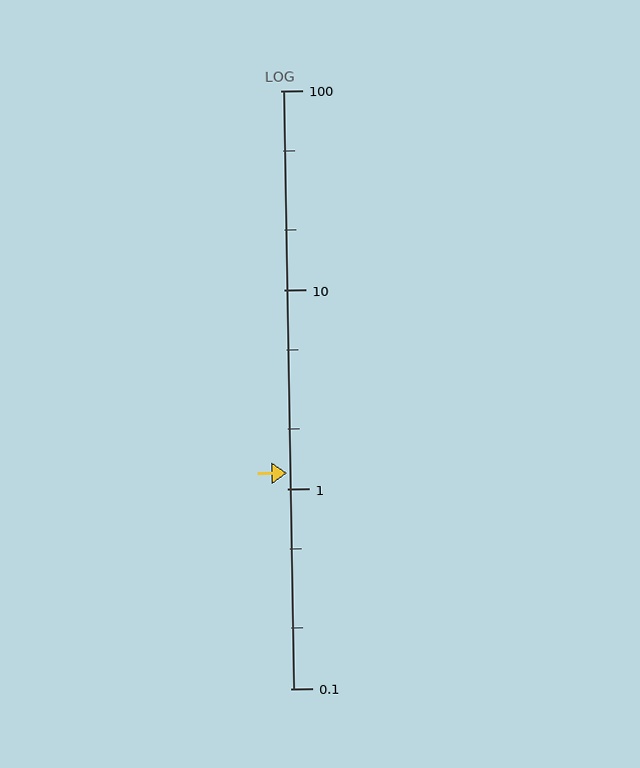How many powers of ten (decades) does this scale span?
The scale spans 3 decades, from 0.1 to 100.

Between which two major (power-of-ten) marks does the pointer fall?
The pointer is between 1 and 10.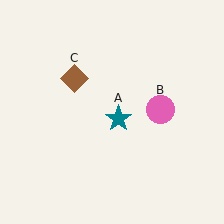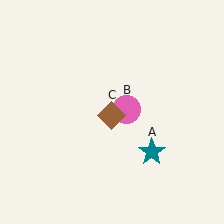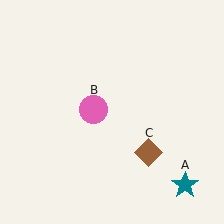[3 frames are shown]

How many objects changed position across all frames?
3 objects changed position: teal star (object A), pink circle (object B), brown diamond (object C).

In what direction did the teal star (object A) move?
The teal star (object A) moved down and to the right.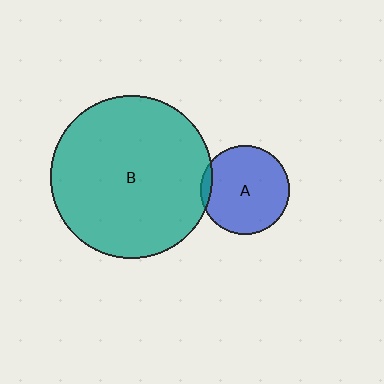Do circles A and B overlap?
Yes.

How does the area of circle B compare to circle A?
Approximately 3.4 times.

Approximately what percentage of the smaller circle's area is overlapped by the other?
Approximately 5%.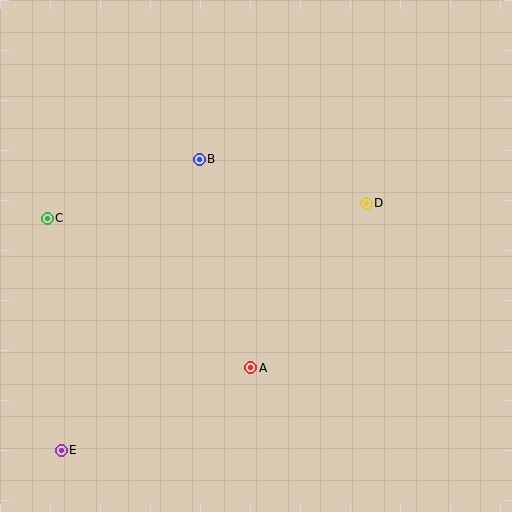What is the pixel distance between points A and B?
The distance between A and B is 215 pixels.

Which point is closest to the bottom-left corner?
Point E is closest to the bottom-left corner.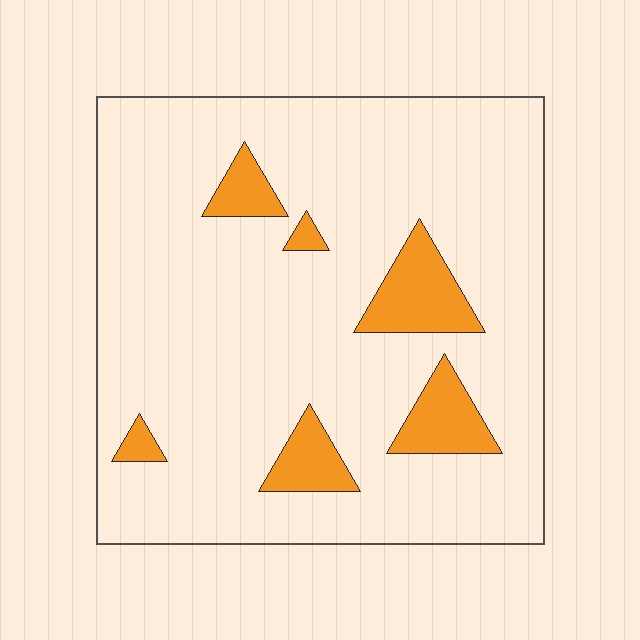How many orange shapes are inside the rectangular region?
6.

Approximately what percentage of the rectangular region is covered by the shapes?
Approximately 10%.